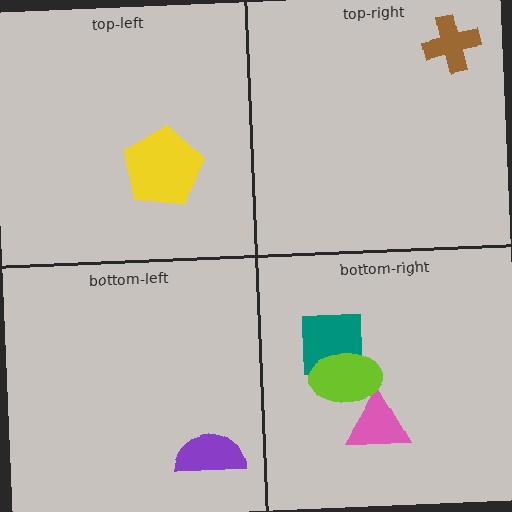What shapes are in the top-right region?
The brown cross.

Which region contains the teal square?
The bottom-right region.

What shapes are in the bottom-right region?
The pink triangle, the teal square, the lime ellipse.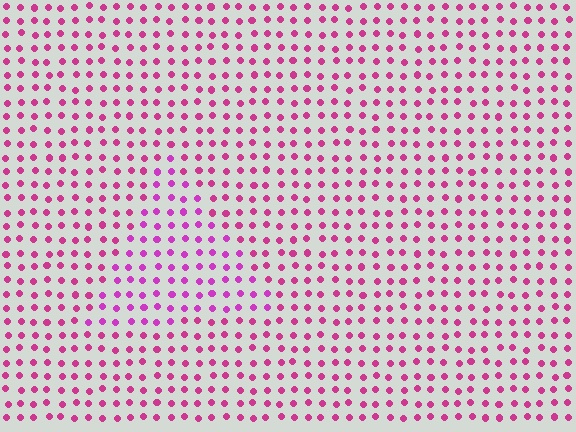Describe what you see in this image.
The image is filled with small magenta elements in a uniform arrangement. A triangle-shaped region is visible where the elements are tinted to a slightly different hue, forming a subtle color boundary.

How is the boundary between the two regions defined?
The boundary is defined purely by a slight shift in hue (about 20 degrees). Spacing, size, and orientation are identical on both sides.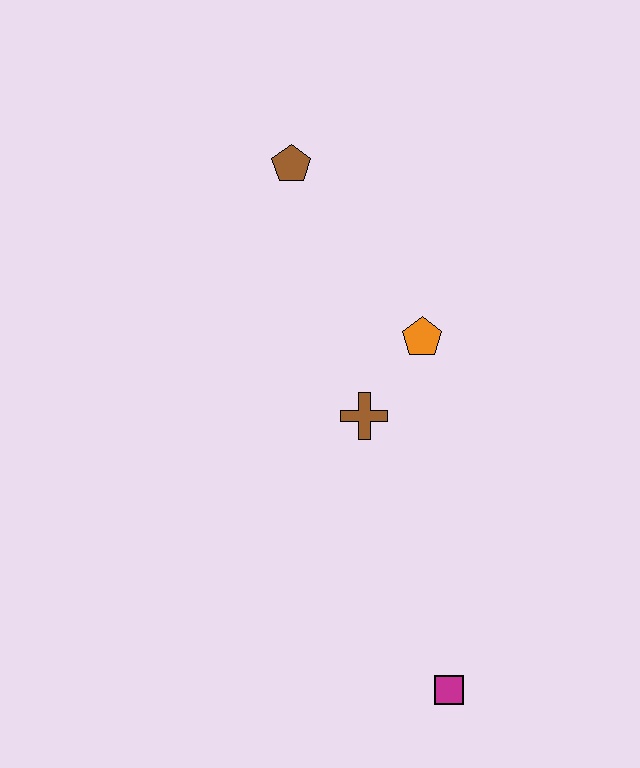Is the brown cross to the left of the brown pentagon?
No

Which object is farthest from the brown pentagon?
The magenta square is farthest from the brown pentagon.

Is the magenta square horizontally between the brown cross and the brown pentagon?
No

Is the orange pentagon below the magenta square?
No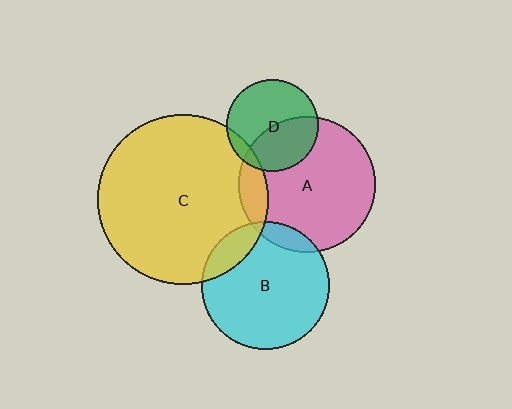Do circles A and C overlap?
Yes.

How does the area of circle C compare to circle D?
Approximately 3.4 times.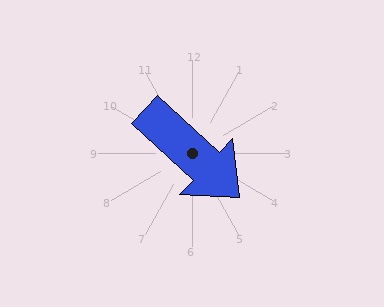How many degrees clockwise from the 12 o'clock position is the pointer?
Approximately 133 degrees.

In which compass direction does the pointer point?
Southeast.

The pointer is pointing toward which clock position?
Roughly 4 o'clock.